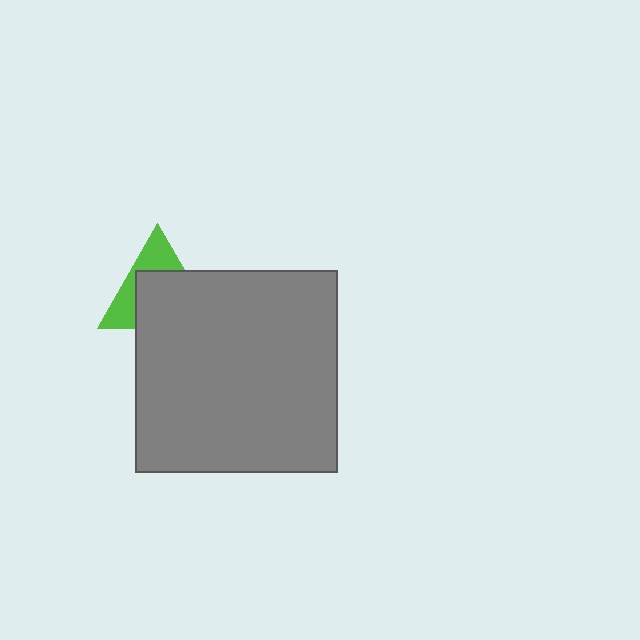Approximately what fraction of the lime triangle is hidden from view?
Roughly 61% of the lime triangle is hidden behind the gray square.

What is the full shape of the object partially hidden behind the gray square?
The partially hidden object is a lime triangle.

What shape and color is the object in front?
The object in front is a gray square.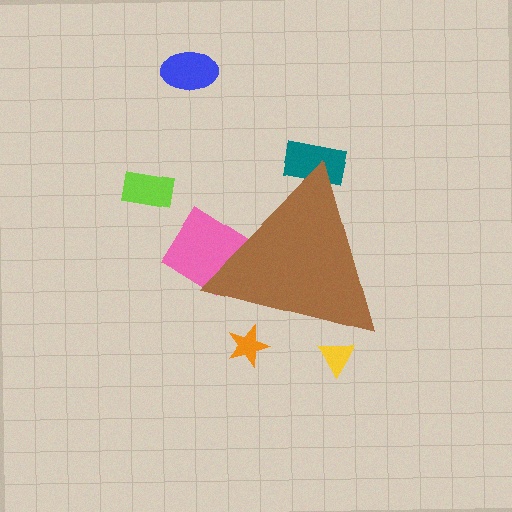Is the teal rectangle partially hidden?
Yes, the teal rectangle is partially hidden behind the brown triangle.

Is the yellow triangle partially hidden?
Yes, the yellow triangle is partially hidden behind the brown triangle.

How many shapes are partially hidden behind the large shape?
4 shapes are partially hidden.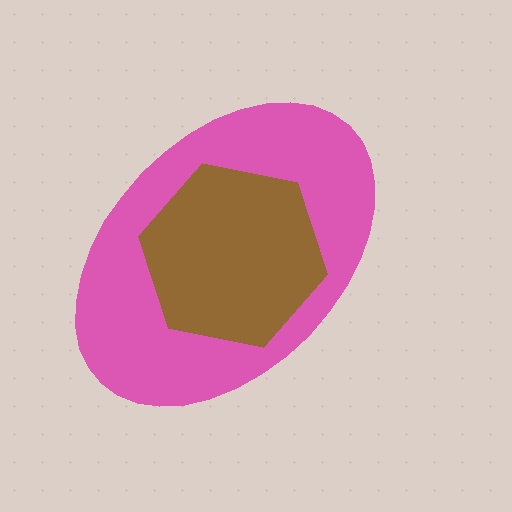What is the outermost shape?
The pink ellipse.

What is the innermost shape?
The brown hexagon.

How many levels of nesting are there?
2.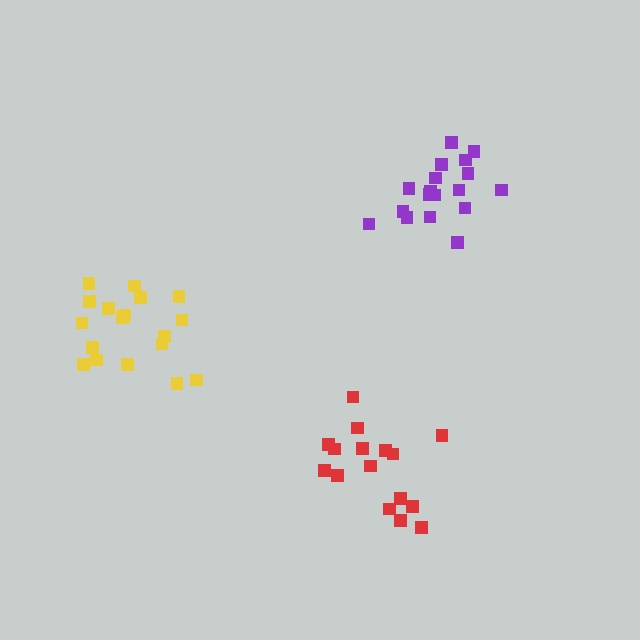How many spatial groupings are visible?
There are 3 spatial groupings.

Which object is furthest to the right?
The purple cluster is rightmost.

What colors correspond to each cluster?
The clusters are colored: yellow, red, purple.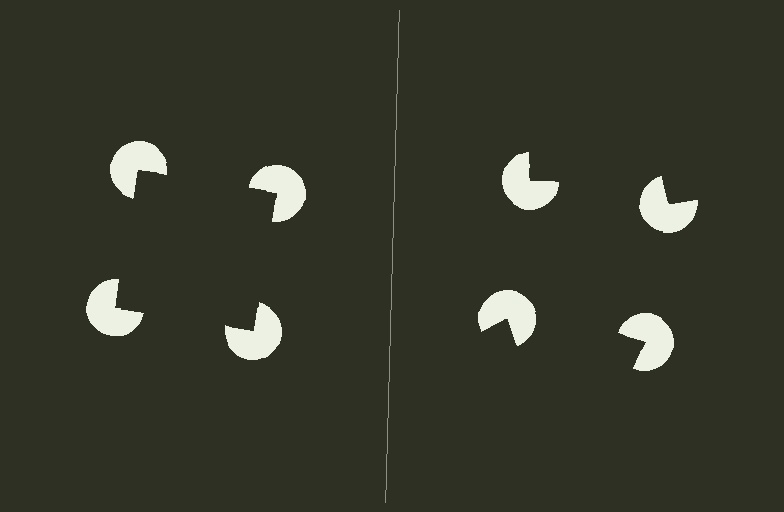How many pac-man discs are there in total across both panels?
8 — 4 on each side.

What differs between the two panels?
The pac-man discs are positioned identically on both sides; only the wedge orientations differ. On the left they align to a square; on the right they are misaligned.